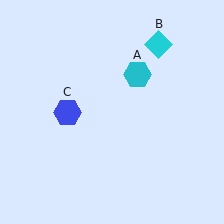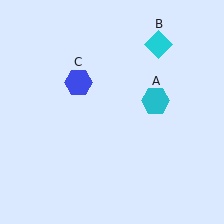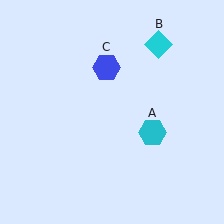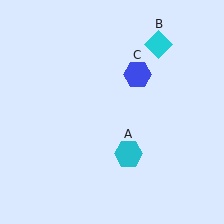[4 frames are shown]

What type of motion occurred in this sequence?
The cyan hexagon (object A), blue hexagon (object C) rotated clockwise around the center of the scene.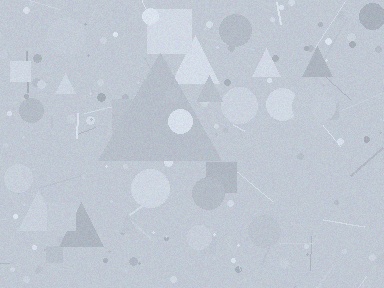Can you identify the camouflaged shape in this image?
The camouflaged shape is a triangle.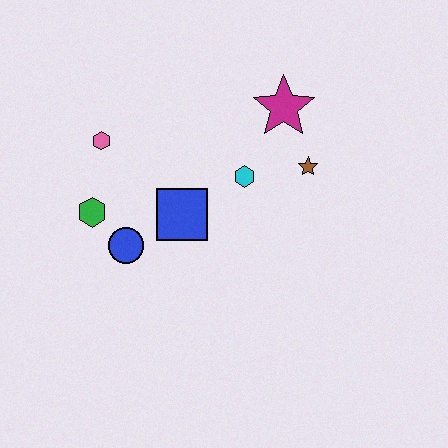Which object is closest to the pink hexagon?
The green hexagon is closest to the pink hexagon.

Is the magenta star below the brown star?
No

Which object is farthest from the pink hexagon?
The brown star is farthest from the pink hexagon.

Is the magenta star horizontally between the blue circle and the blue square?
No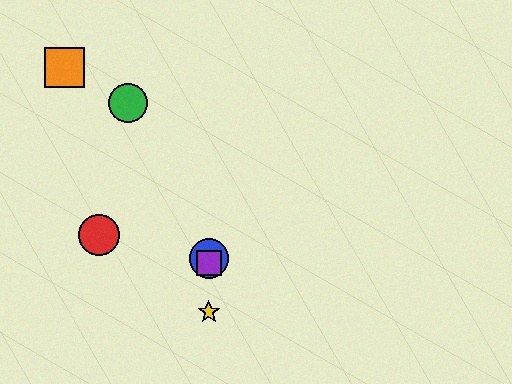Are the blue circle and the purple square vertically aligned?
Yes, both are at x≈209.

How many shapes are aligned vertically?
3 shapes (the blue circle, the yellow star, the purple square) are aligned vertically.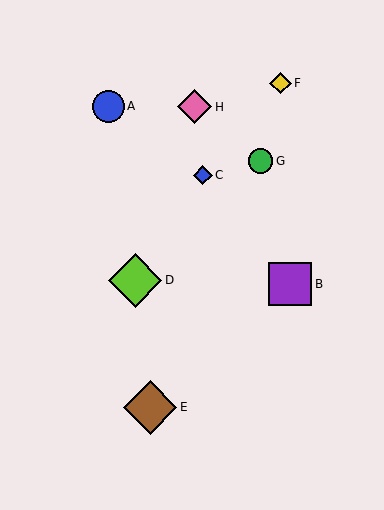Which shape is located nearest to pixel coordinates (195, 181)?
The blue diamond (labeled C) at (203, 175) is nearest to that location.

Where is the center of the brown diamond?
The center of the brown diamond is at (150, 407).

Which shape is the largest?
The brown diamond (labeled E) is the largest.